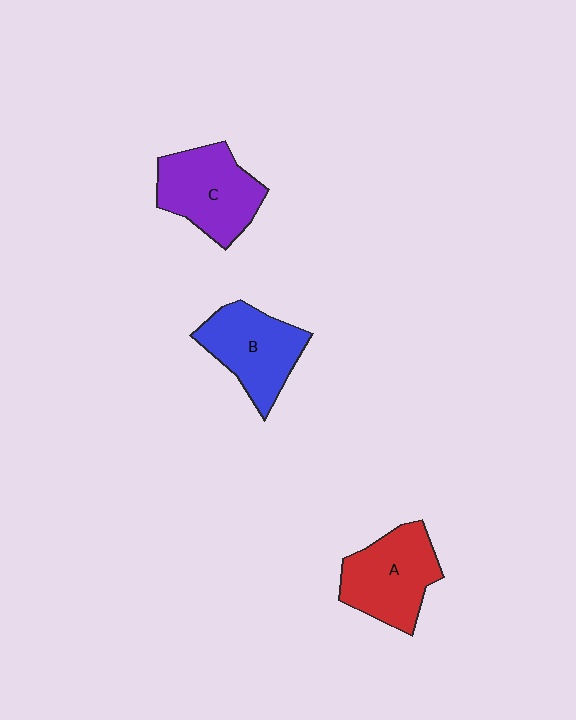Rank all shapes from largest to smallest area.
From largest to smallest: C (purple), A (red), B (blue).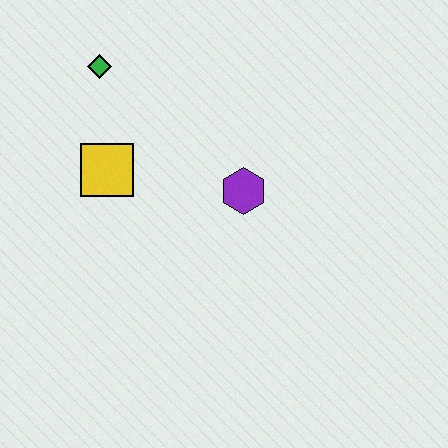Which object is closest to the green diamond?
The yellow square is closest to the green diamond.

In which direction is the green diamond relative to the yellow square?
The green diamond is above the yellow square.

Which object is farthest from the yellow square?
The purple hexagon is farthest from the yellow square.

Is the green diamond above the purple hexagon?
Yes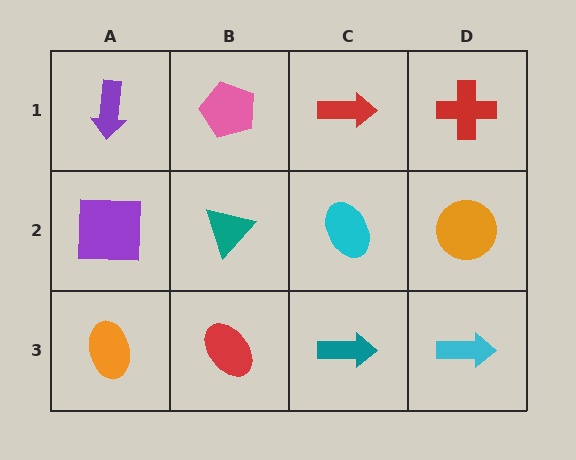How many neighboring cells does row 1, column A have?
2.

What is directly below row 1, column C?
A cyan ellipse.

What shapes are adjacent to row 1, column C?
A cyan ellipse (row 2, column C), a pink pentagon (row 1, column B), a red cross (row 1, column D).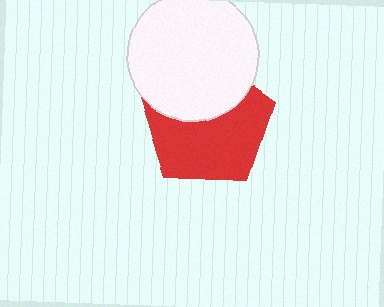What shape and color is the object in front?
The object in front is a white circle.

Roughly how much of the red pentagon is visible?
About half of it is visible (roughly 62%).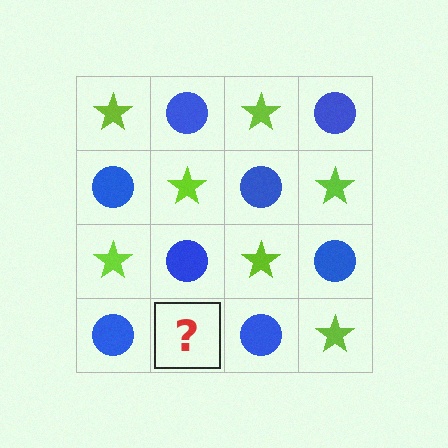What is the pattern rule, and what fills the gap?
The rule is that it alternates lime star and blue circle in a checkerboard pattern. The gap should be filled with a lime star.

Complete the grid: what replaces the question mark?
The question mark should be replaced with a lime star.